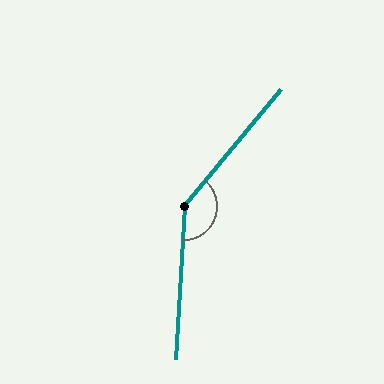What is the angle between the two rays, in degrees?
Approximately 144 degrees.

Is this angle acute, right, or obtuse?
It is obtuse.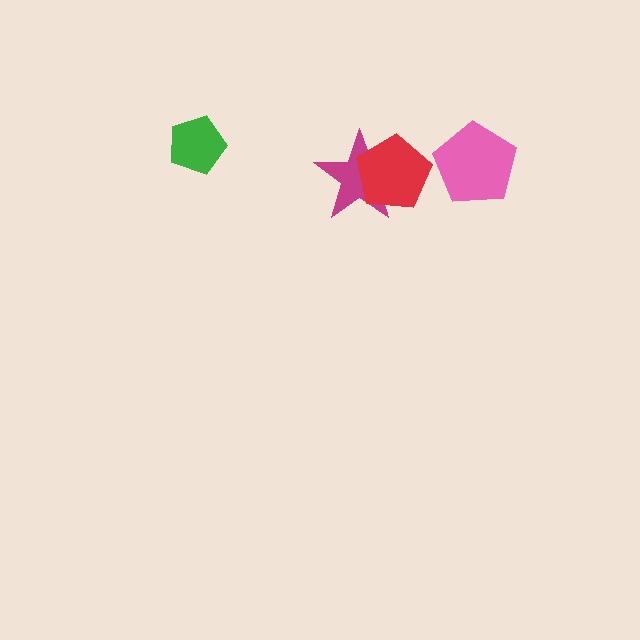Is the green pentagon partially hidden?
No, no other shape covers it.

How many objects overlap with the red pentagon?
1 object overlaps with the red pentagon.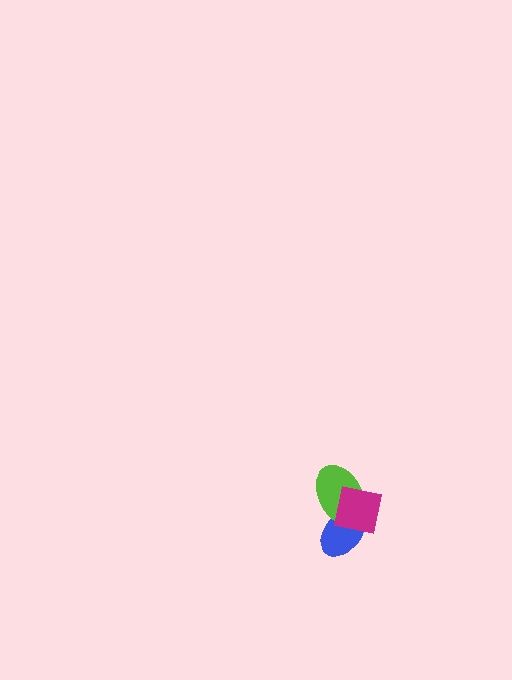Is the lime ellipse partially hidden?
Yes, it is partially covered by another shape.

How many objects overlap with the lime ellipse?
2 objects overlap with the lime ellipse.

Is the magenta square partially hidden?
No, no other shape covers it.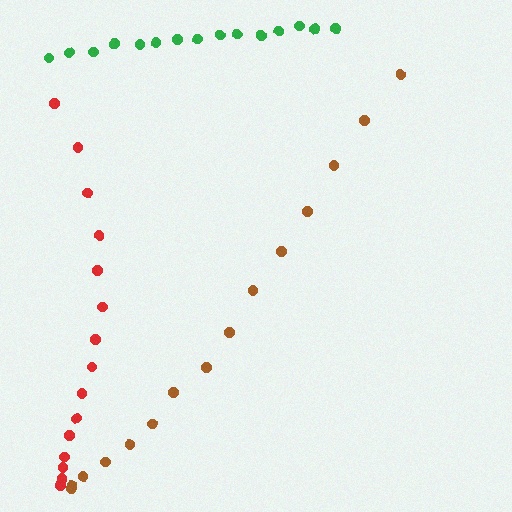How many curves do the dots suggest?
There are 3 distinct paths.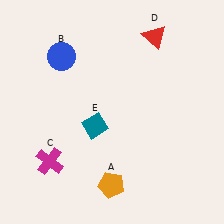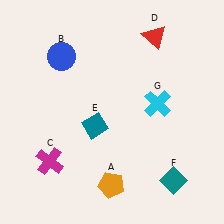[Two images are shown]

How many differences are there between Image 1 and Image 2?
There are 2 differences between the two images.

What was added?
A teal diamond (F), a cyan cross (G) were added in Image 2.